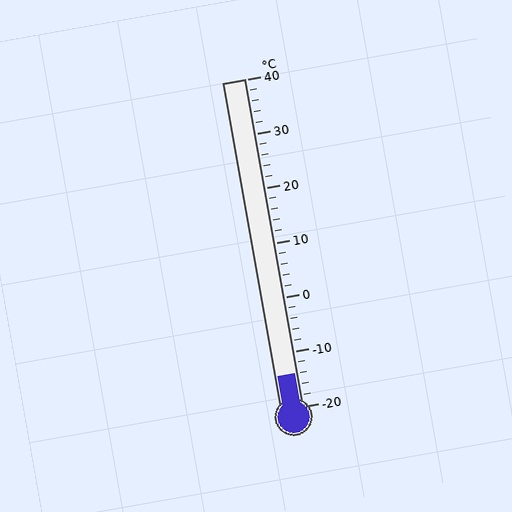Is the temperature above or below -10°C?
The temperature is below -10°C.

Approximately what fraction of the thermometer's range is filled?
The thermometer is filled to approximately 10% of its range.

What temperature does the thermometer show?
The thermometer shows approximately -14°C.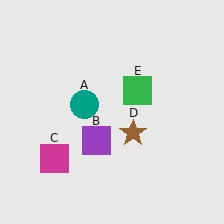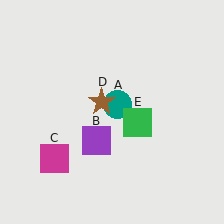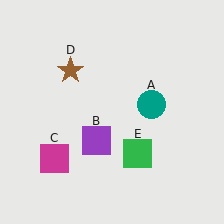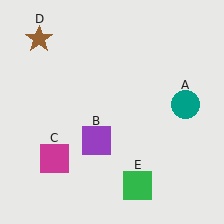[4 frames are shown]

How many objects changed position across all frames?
3 objects changed position: teal circle (object A), brown star (object D), green square (object E).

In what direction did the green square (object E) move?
The green square (object E) moved down.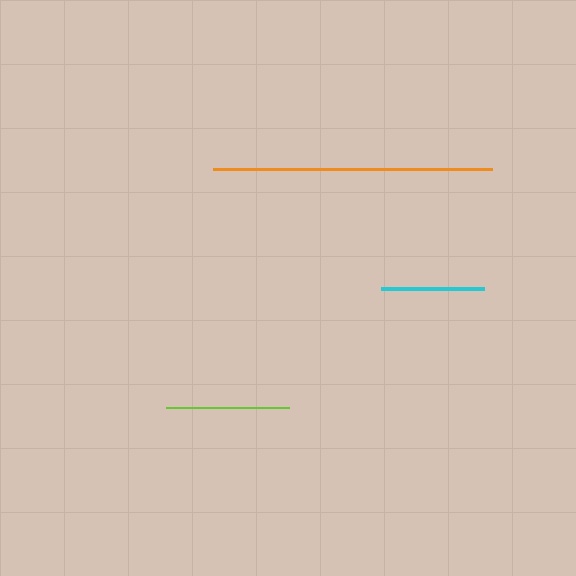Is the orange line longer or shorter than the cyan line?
The orange line is longer than the cyan line.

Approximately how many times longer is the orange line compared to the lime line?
The orange line is approximately 2.3 times the length of the lime line.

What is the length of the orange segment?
The orange segment is approximately 279 pixels long.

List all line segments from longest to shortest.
From longest to shortest: orange, lime, cyan.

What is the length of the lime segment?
The lime segment is approximately 123 pixels long.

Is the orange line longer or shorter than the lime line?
The orange line is longer than the lime line.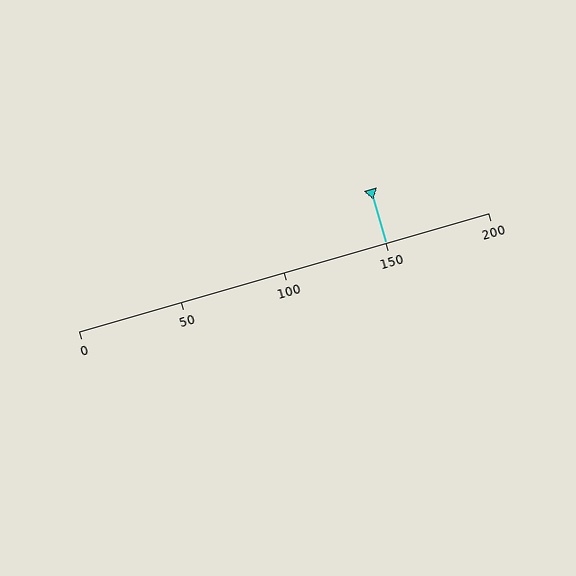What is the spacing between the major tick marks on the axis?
The major ticks are spaced 50 apart.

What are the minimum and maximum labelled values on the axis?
The axis runs from 0 to 200.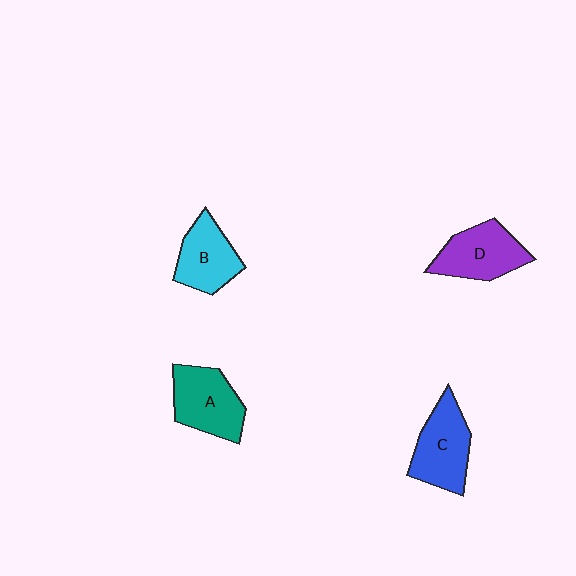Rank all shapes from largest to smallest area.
From largest to smallest: C (blue), A (teal), D (purple), B (cyan).